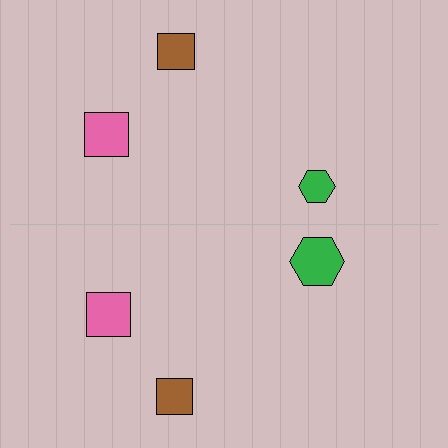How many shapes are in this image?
There are 6 shapes in this image.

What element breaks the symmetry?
The green hexagon on the bottom side has a different size than its mirror counterpart.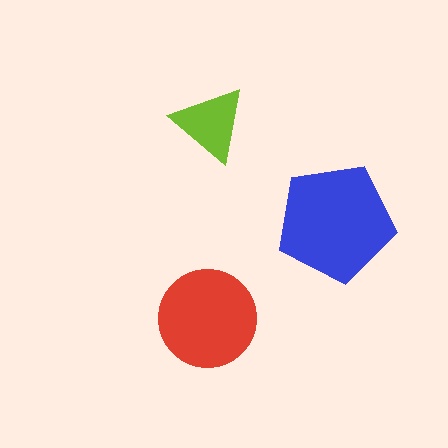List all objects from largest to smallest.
The blue pentagon, the red circle, the lime triangle.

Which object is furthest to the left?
The red circle is leftmost.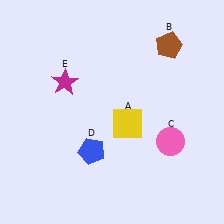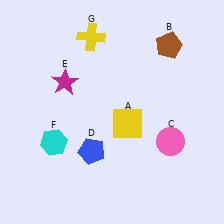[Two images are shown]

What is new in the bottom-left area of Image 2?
A cyan hexagon (F) was added in the bottom-left area of Image 2.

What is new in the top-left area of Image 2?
A yellow cross (G) was added in the top-left area of Image 2.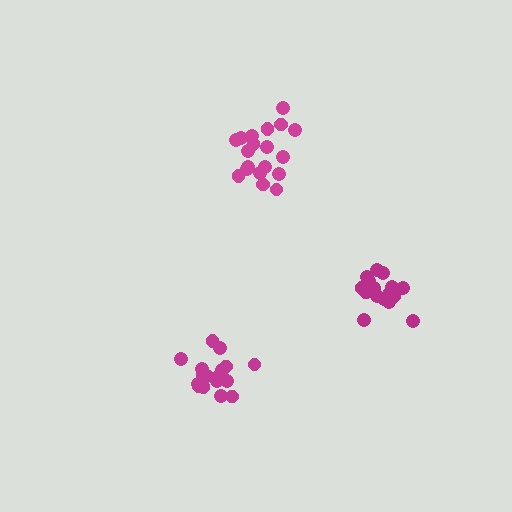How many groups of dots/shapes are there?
There are 3 groups.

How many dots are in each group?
Group 1: 18 dots, Group 2: 19 dots, Group 3: 18 dots (55 total).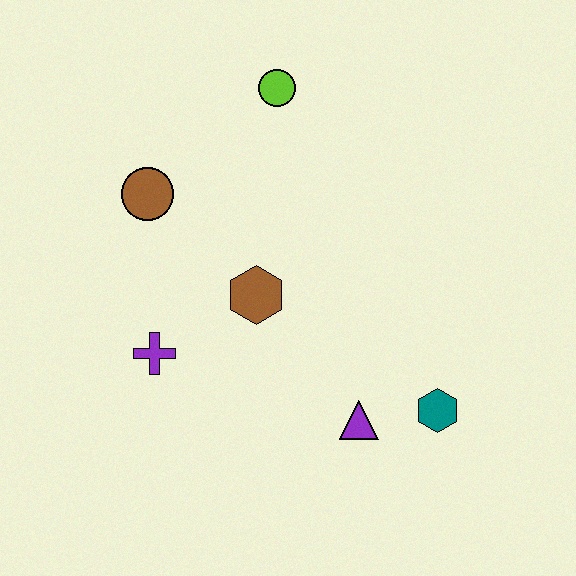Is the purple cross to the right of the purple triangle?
No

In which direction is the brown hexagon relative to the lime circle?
The brown hexagon is below the lime circle.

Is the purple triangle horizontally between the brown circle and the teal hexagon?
Yes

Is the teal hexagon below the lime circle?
Yes